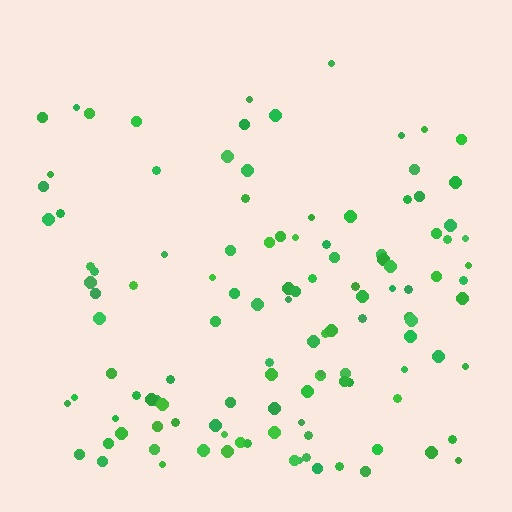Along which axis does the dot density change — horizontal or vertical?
Vertical.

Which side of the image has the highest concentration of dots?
The bottom.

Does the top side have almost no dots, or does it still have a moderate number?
Still a moderate number, just noticeably fewer than the bottom.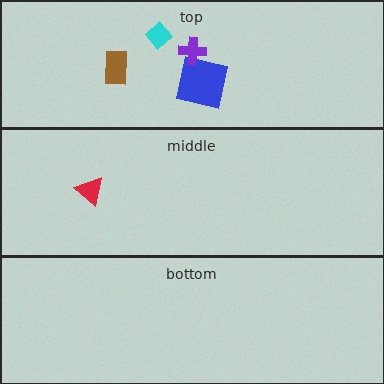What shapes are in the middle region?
The red triangle.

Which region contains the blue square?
The top region.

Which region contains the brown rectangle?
The top region.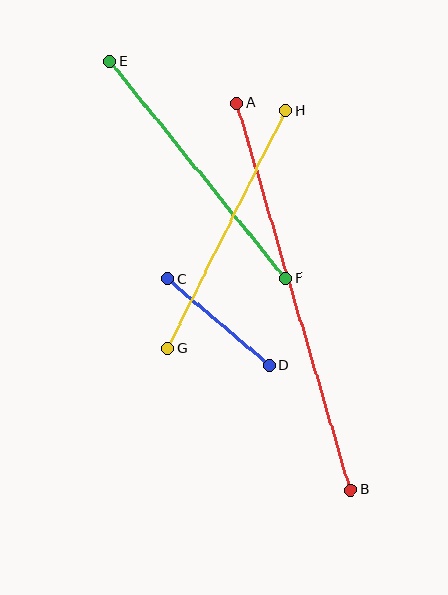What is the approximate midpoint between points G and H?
The midpoint is at approximately (227, 229) pixels.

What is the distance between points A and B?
The distance is approximately 403 pixels.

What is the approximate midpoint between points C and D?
The midpoint is at approximately (219, 322) pixels.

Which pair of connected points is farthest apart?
Points A and B are farthest apart.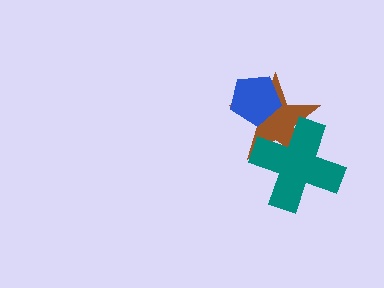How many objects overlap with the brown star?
2 objects overlap with the brown star.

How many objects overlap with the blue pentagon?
1 object overlaps with the blue pentagon.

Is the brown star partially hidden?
Yes, it is partially covered by another shape.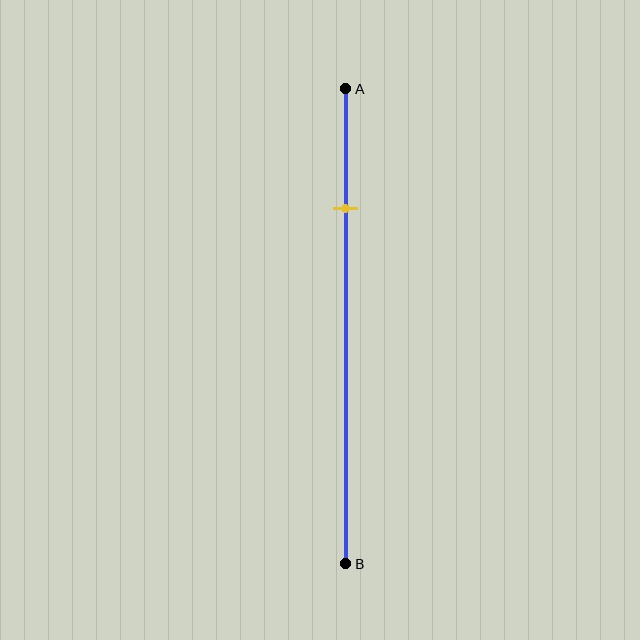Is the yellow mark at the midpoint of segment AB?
No, the mark is at about 25% from A, not at the 50% midpoint.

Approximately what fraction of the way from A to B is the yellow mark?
The yellow mark is approximately 25% of the way from A to B.